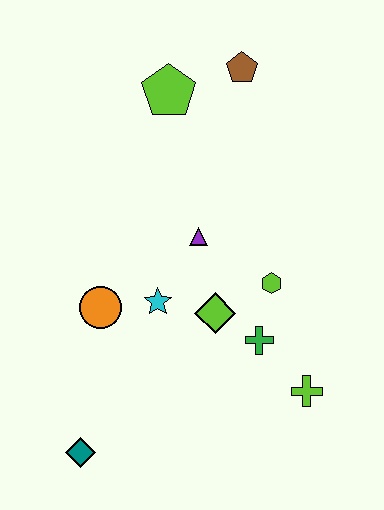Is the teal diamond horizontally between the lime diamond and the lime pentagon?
No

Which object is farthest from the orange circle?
The brown pentagon is farthest from the orange circle.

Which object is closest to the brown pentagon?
The lime pentagon is closest to the brown pentagon.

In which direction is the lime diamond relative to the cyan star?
The lime diamond is to the right of the cyan star.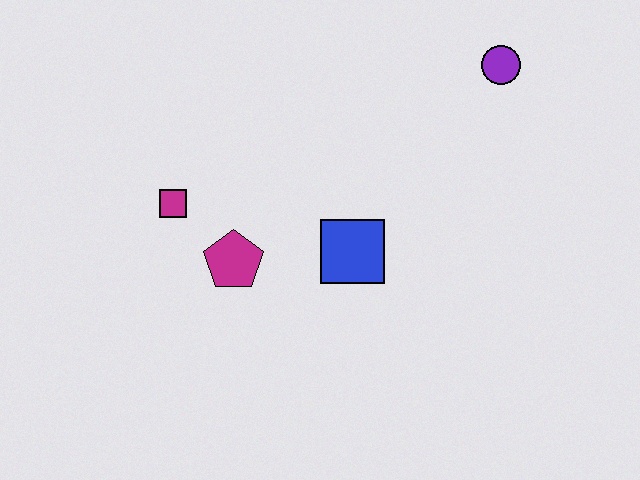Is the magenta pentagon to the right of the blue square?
No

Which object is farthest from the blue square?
The purple circle is farthest from the blue square.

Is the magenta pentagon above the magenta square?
No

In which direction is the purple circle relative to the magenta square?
The purple circle is to the right of the magenta square.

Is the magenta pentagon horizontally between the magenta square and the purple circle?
Yes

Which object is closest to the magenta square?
The magenta pentagon is closest to the magenta square.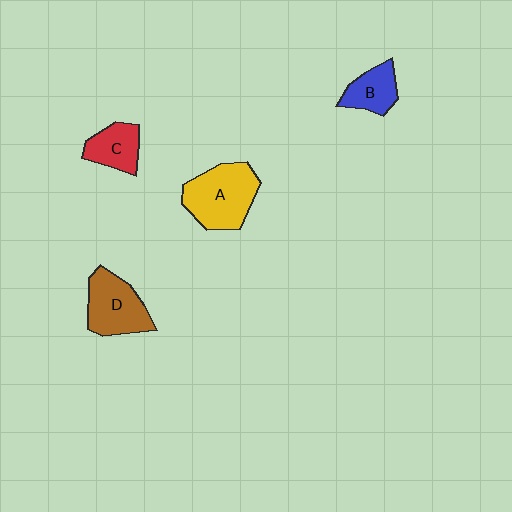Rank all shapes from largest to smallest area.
From largest to smallest: A (yellow), D (brown), C (red), B (blue).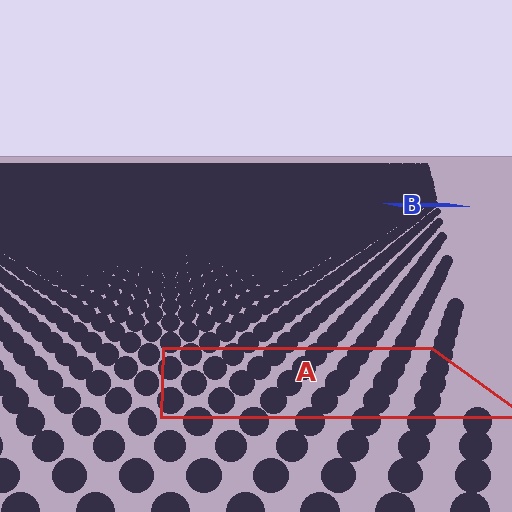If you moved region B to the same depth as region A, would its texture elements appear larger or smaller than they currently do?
They would appear larger. At a closer depth, the same texture elements are projected at a bigger on-screen size.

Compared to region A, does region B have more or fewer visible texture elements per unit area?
Region B has more texture elements per unit area — they are packed more densely because it is farther away.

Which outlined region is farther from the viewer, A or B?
Region B is farther from the viewer — the texture elements inside it appear smaller and more densely packed.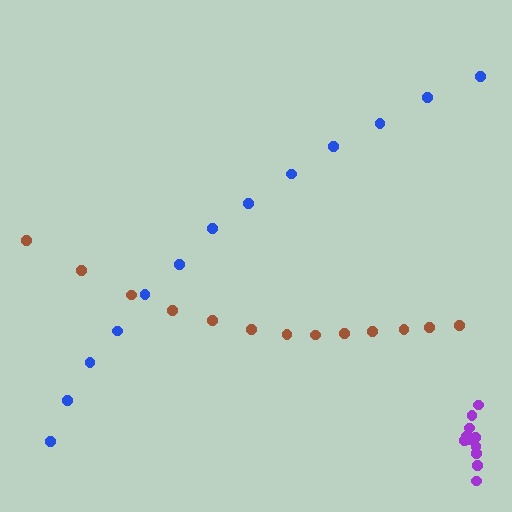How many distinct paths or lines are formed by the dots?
There are 3 distinct paths.